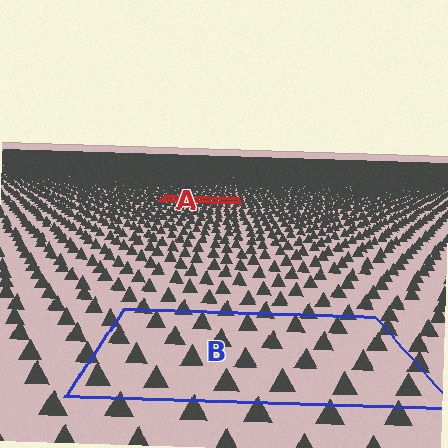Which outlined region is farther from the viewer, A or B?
Region A is farther from the viewer — the texture elements inside it appear smaller and more densely packed.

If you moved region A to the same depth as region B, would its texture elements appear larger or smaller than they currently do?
They would appear larger. At a closer depth, the same texture elements are projected at a bigger on-screen size.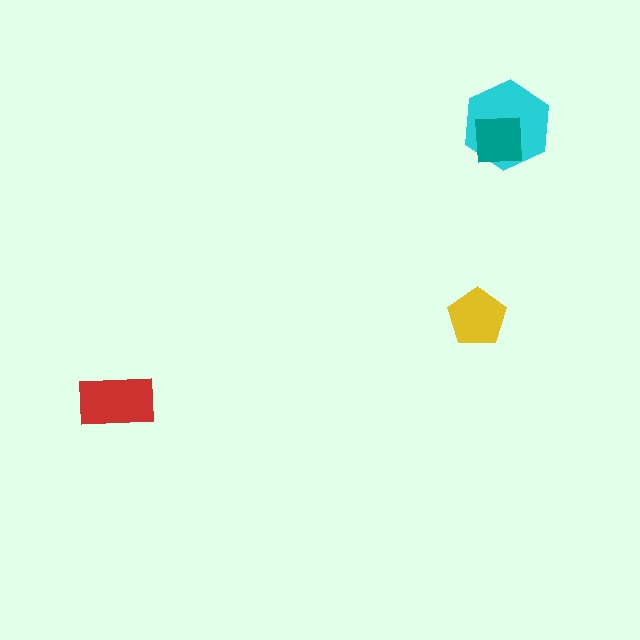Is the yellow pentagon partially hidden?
No, no other shape covers it.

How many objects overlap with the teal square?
1 object overlaps with the teal square.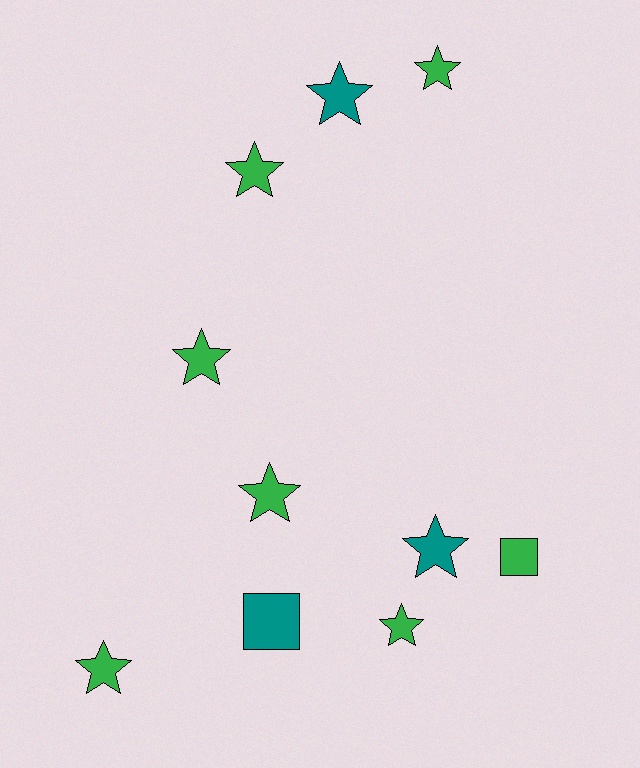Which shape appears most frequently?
Star, with 8 objects.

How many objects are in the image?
There are 10 objects.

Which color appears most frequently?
Green, with 7 objects.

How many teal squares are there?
There is 1 teal square.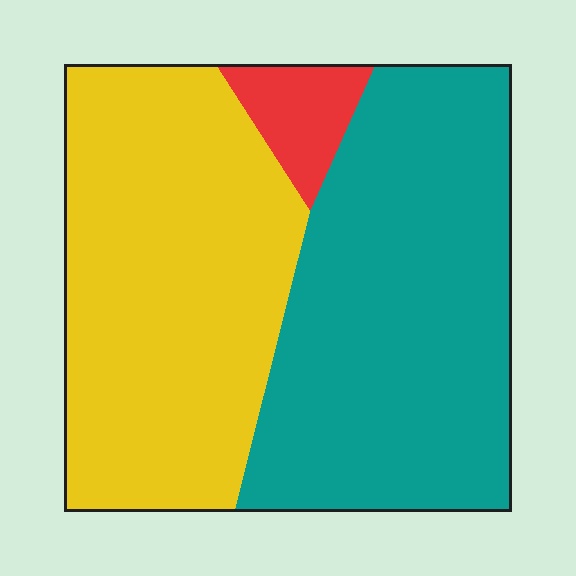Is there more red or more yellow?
Yellow.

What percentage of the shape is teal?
Teal covers roughly 50% of the shape.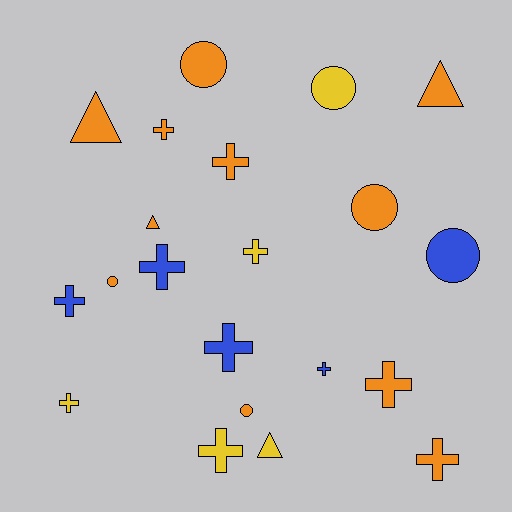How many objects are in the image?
There are 21 objects.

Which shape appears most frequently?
Cross, with 11 objects.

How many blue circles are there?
There is 1 blue circle.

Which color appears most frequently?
Orange, with 11 objects.